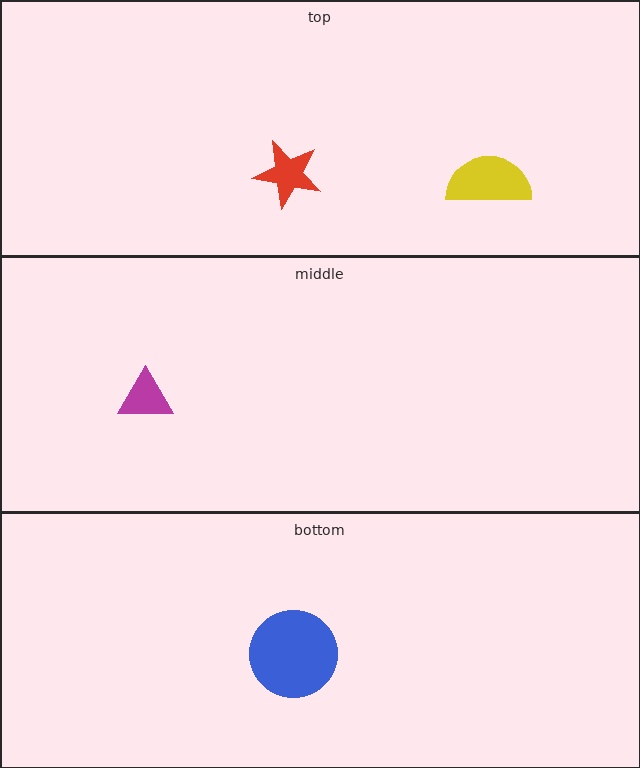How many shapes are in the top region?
2.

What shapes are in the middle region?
The magenta triangle.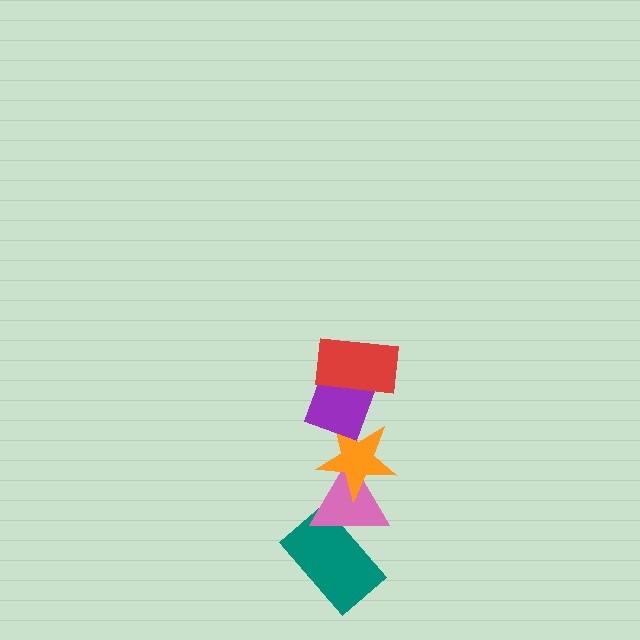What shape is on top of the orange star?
The purple diamond is on top of the orange star.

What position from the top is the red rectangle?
The red rectangle is 1st from the top.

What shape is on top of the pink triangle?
The orange star is on top of the pink triangle.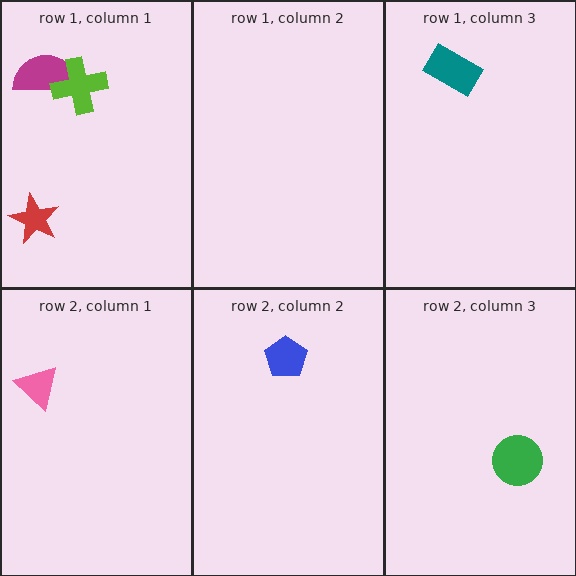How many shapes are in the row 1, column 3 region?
1.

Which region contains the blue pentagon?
The row 2, column 2 region.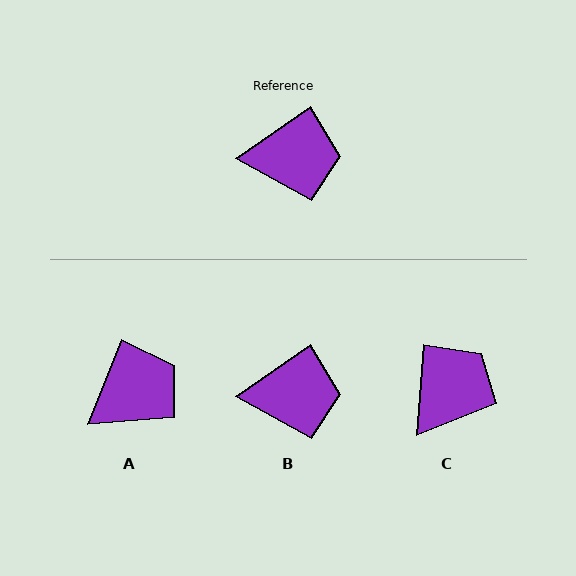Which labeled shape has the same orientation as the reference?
B.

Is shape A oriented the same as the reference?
No, it is off by about 33 degrees.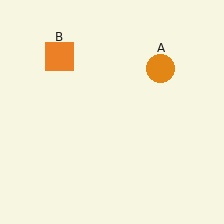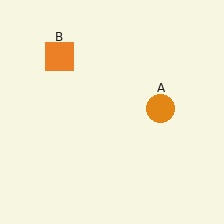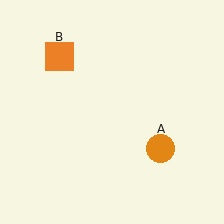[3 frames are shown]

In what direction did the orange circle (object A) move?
The orange circle (object A) moved down.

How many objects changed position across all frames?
1 object changed position: orange circle (object A).